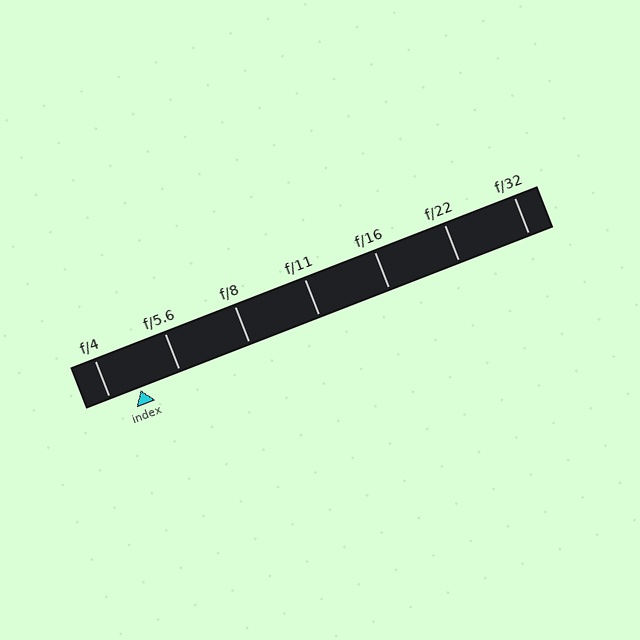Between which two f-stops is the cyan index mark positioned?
The index mark is between f/4 and f/5.6.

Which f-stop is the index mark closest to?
The index mark is closest to f/4.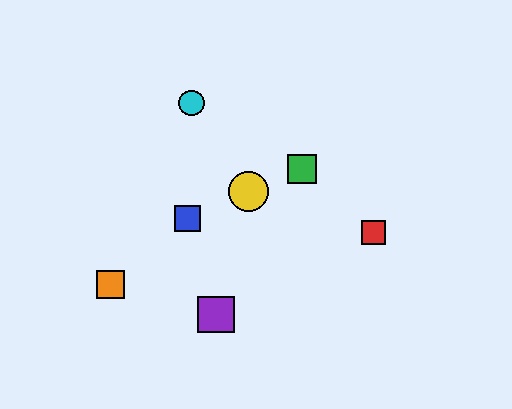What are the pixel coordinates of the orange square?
The orange square is at (111, 285).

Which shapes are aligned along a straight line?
The blue square, the green square, the yellow circle are aligned along a straight line.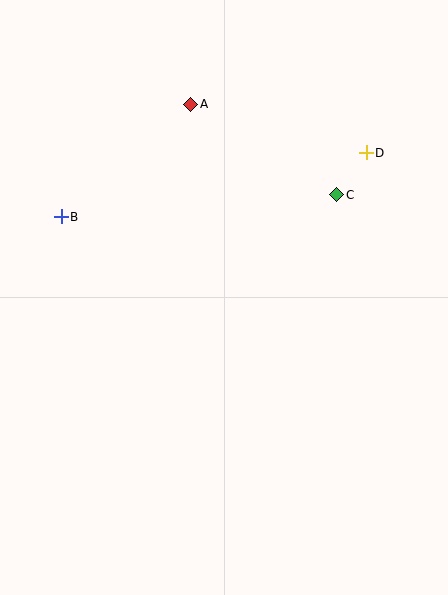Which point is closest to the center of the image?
Point C at (337, 195) is closest to the center.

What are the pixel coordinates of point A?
Point A is at (191, 104).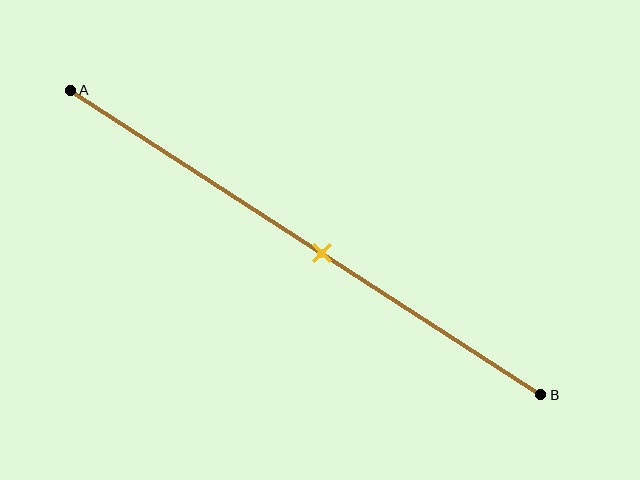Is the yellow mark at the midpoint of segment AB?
No, the mark is at about 55% from A, not at the 50% midpoint.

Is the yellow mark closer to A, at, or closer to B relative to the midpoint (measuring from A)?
The yellow mark is closer to point B than the midpoint of segment AB.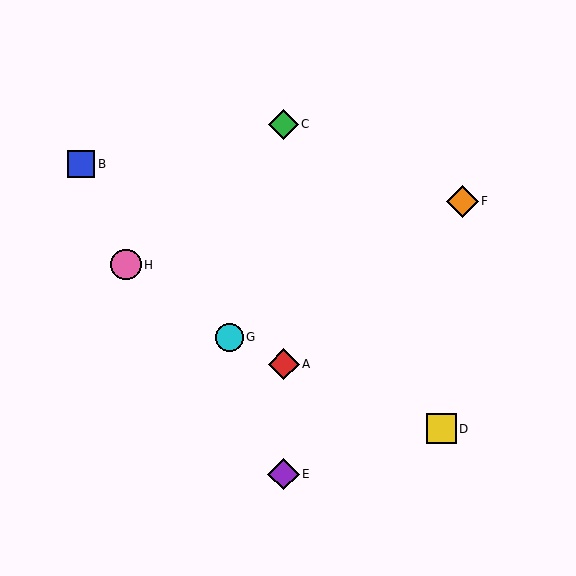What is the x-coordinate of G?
Object G is at x≈229.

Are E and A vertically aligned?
Yes, both are at x≈284.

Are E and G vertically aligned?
No, E is at x≈284 and G is at x≈229.